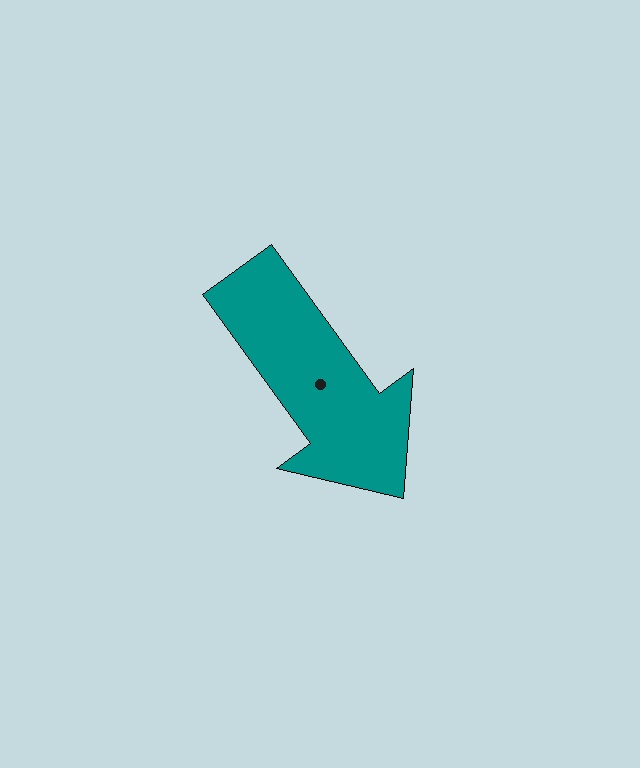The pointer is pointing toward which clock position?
Roughly 5 o'clock.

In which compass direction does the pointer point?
Southeast.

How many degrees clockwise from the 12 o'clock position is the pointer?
Approximately 144 degrees.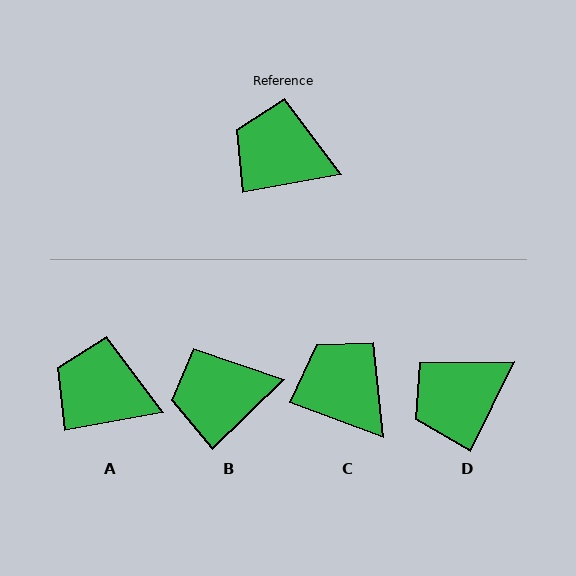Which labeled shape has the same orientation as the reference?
A.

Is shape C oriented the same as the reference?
No, it is off by about 31 degrees.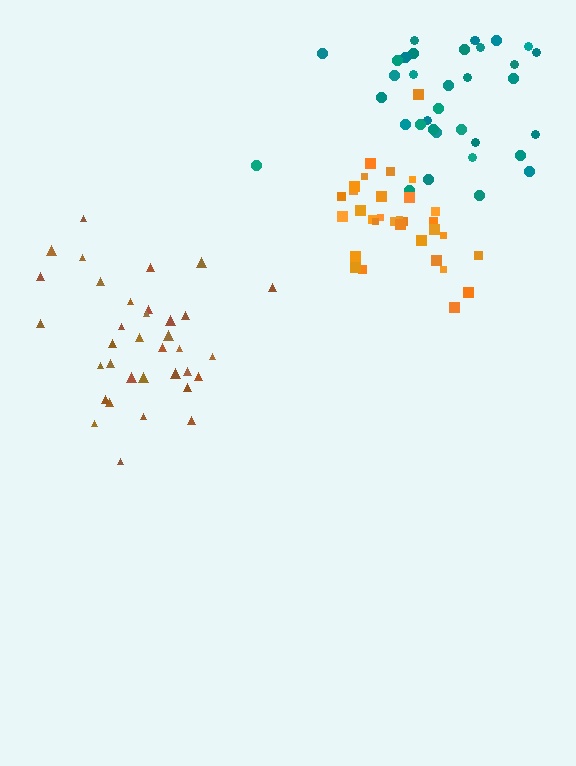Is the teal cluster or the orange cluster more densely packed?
Orange.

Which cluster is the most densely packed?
Orange.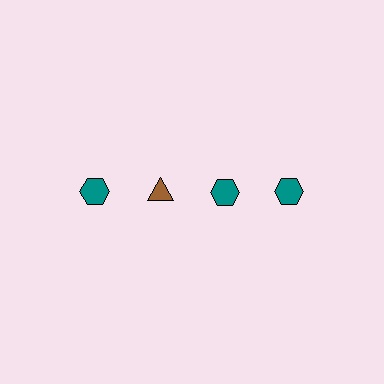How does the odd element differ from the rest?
It differs in both color (brown instead of teal) and shape (triangle instead of hexagon).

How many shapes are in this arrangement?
There are 4 shapes arranged in a grid pattern.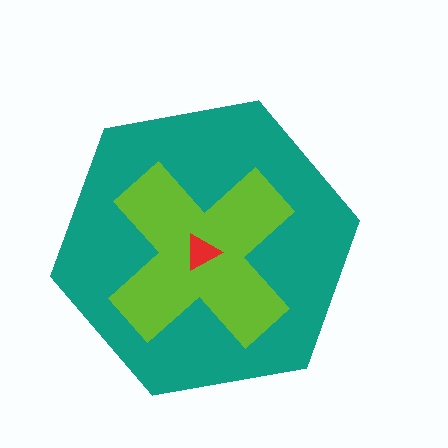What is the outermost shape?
The teal hexagon.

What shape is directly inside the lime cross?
The red triangle.